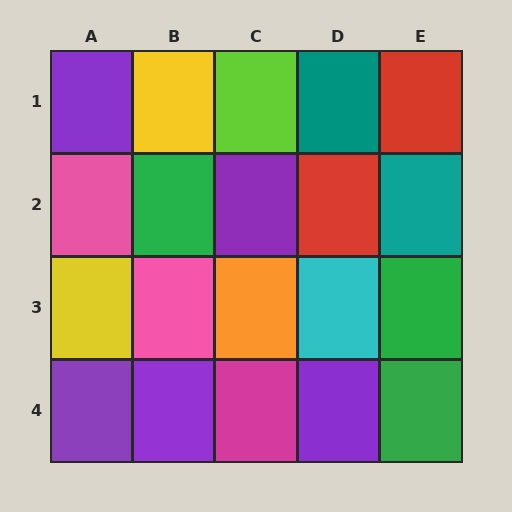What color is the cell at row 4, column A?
Purple.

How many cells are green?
3 cells are green.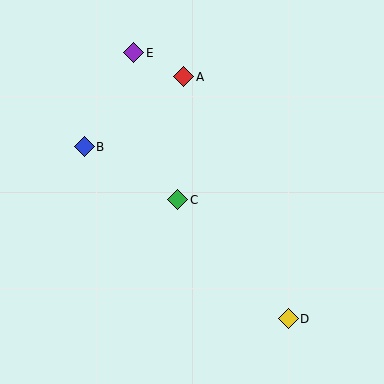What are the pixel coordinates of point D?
Point D is at (288, 319).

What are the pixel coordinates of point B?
Point B is at (84, 147).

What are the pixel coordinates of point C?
Point C is at (178, 200).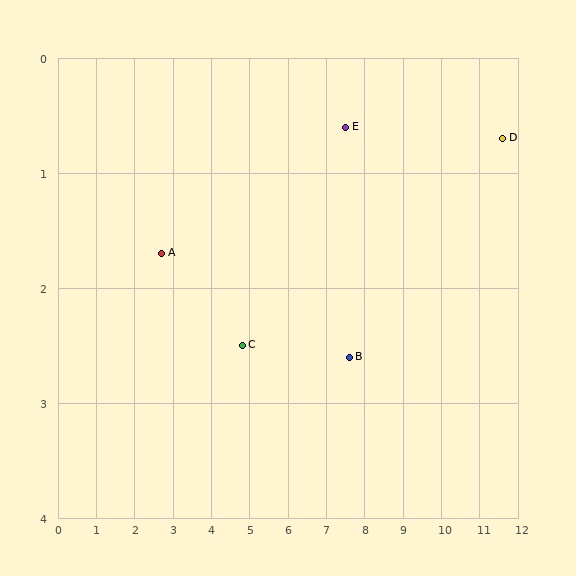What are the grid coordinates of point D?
Point D is at approximately (11.6, 0.7).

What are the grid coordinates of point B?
Point B is at approximately (7.6, 2.6).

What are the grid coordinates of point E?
Point E is at approximately (7.5, 0.6).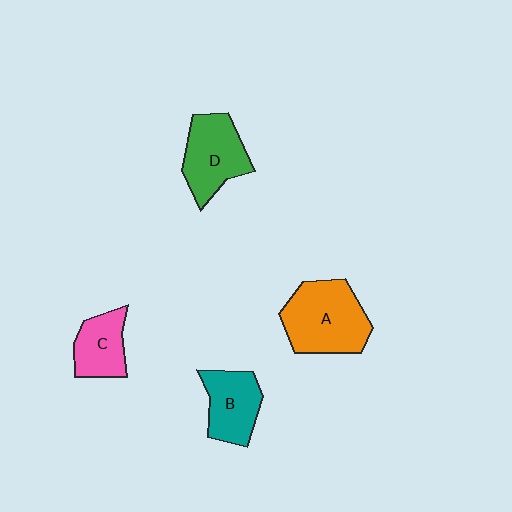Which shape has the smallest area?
Shape C (pink).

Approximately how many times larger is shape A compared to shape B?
Approximately 1.5 times.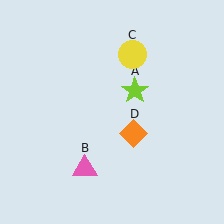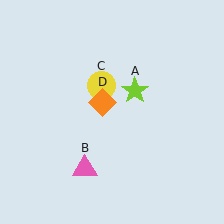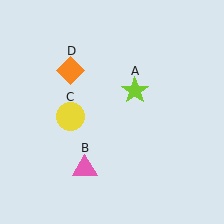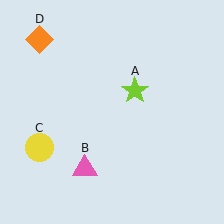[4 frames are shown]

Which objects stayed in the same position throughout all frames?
Lime star (object A) and pink triangle (object B) remained stationary.